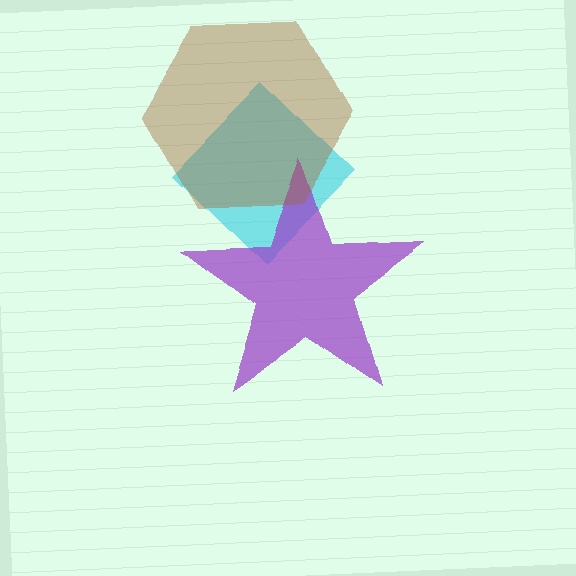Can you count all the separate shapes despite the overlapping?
Yes, there are 3 separate shapes.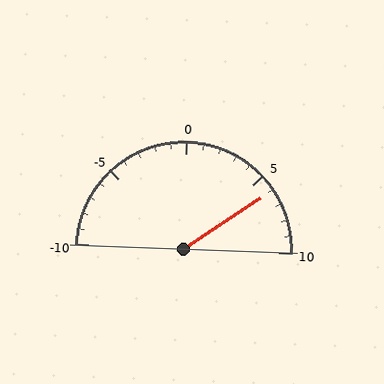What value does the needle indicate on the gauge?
The needle indicates approximately 6.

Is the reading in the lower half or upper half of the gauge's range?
The reading is in the upper half of the range (-10 to 10).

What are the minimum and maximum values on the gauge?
The gauge ranges from -10 to 10.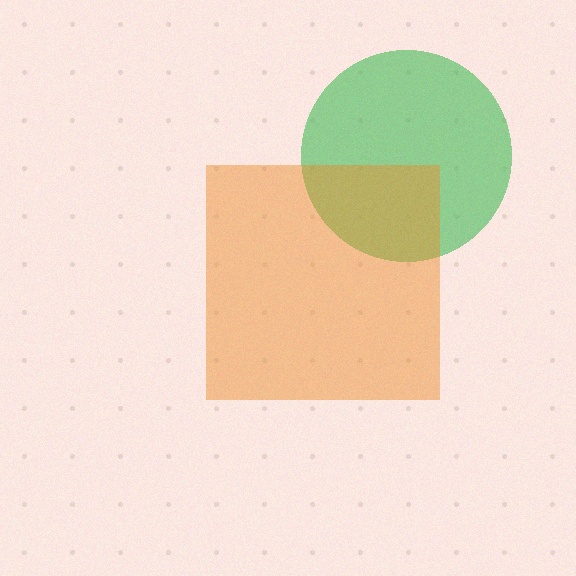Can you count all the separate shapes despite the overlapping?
Yes, there are 2 separate shapes.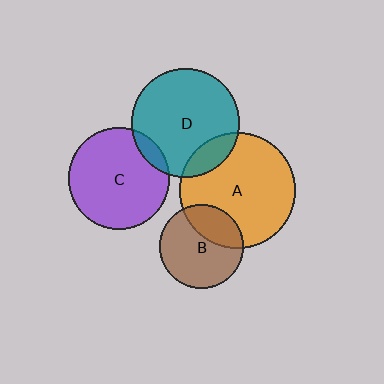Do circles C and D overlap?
Yes.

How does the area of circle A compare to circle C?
Approximately 1.3 times.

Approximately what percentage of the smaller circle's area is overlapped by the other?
Approximately 10%.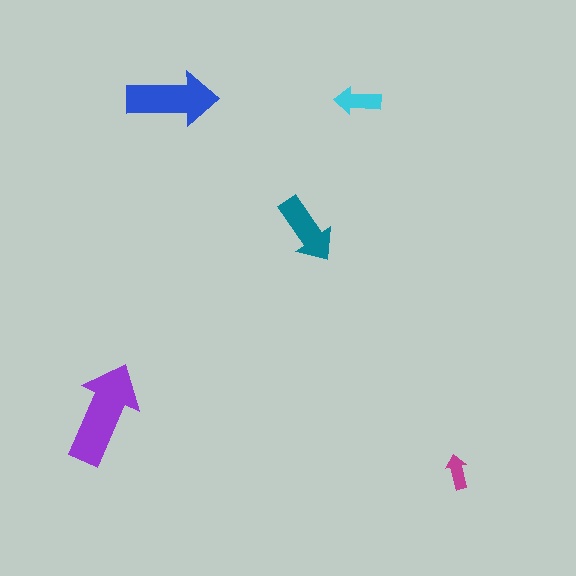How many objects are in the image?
There are 5 objects in the image.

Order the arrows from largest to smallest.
the purple one, the blue one, the teal one, the cyan one, the magenta one.